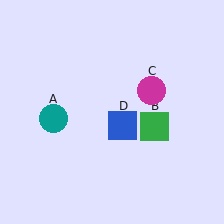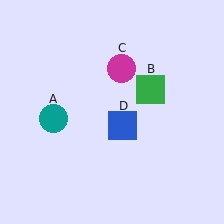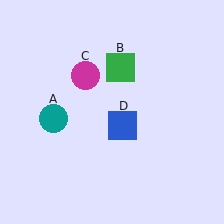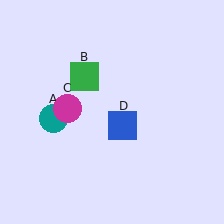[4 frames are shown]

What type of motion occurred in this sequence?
The green square (object B), magenta circle (object C) rotated counterclockwise around the center of the scene.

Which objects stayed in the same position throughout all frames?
Teal circle (object A) and blue square (object D) remained stationary.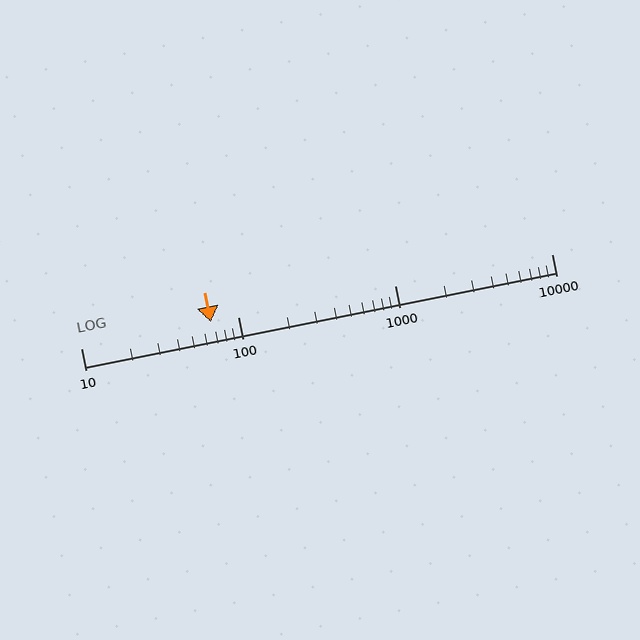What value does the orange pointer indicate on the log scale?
The pointer indicates approximately 67.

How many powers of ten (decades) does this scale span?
The scale spans 3 decades, from 10 to 10000.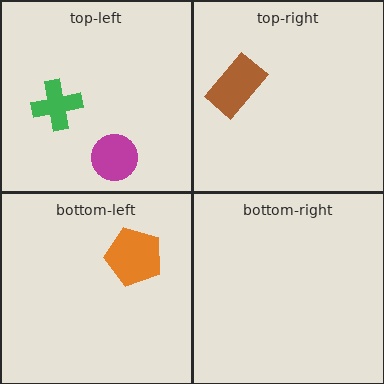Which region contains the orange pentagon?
The bottom-left region.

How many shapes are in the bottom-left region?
1.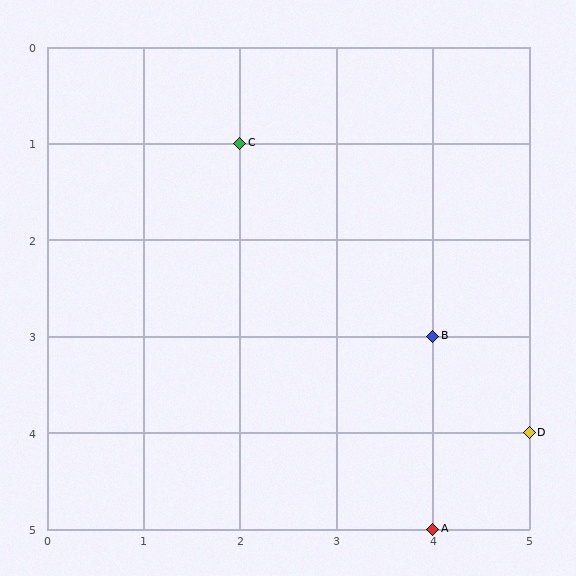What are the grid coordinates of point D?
Point D is at grid coordinates (5, 4).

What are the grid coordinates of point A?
Point A is at grid coordinates (4, 5).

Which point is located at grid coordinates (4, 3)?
Point B is at (4, 3).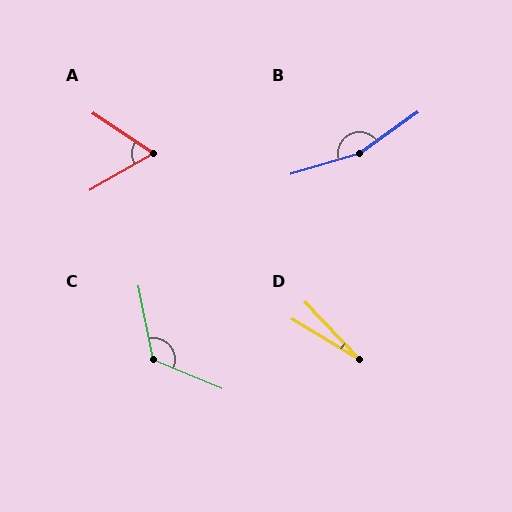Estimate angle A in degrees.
Approximately 64 degrees.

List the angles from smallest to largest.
D (16°), A (64°), C (123°), B (161°).